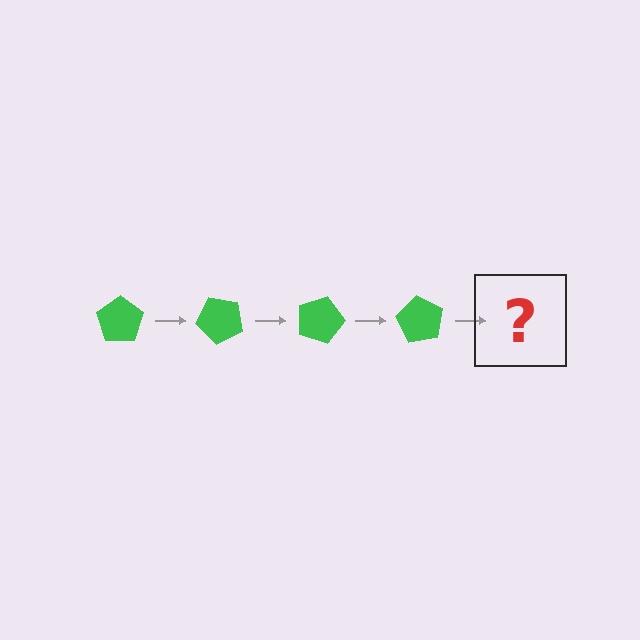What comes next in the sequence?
The next element should be a green pentagon rotated 180 degrees.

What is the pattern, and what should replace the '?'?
The pattern is that the pentagon rotates 45 degrees each step. The '?' should be a green pentagon rotated 180 degrees.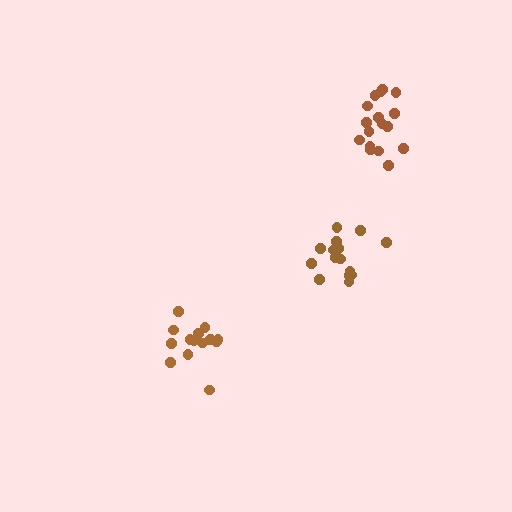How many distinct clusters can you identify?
There are 3 distinct clusters.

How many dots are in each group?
Group 1: 16 dots, Group 2: 14 dots, Group 3: 17 dots (47 total).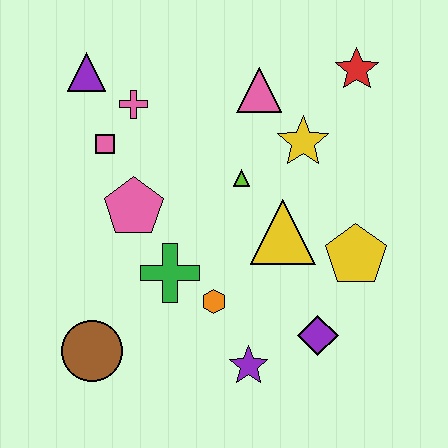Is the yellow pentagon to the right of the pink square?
Yes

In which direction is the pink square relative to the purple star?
The pink square is above the purple star.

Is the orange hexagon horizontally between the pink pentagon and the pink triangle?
Yes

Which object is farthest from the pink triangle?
The brown circle is farthest from the pink triangle.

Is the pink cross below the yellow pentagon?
No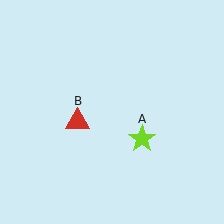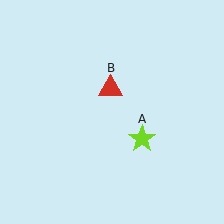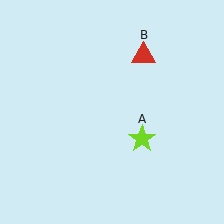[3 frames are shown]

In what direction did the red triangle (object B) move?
The red triangle (object B) moved up and to the right.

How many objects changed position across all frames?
1 object changed position: red triangle (object B).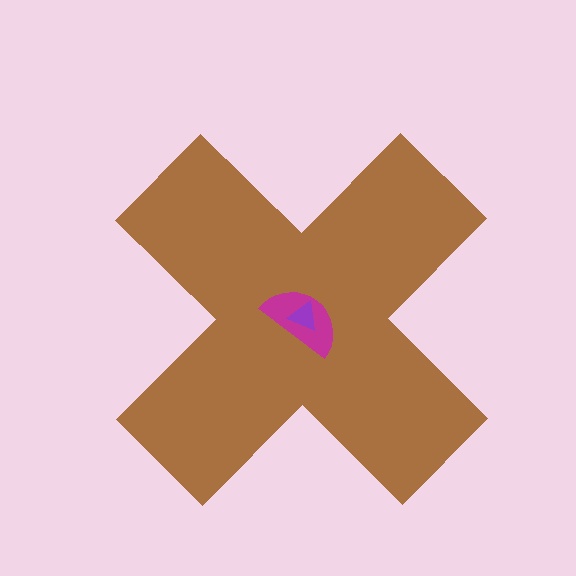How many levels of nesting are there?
3.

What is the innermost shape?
The purple triangle.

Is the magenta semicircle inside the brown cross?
Yes.